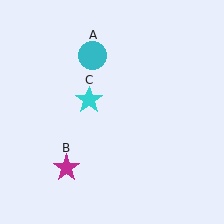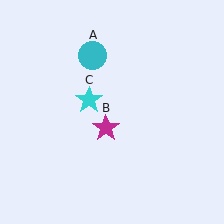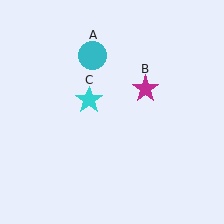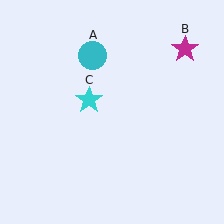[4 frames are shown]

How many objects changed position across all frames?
1 object changed position: magenta star (object B).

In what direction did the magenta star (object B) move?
The magenta star (object B) moved up and to the right.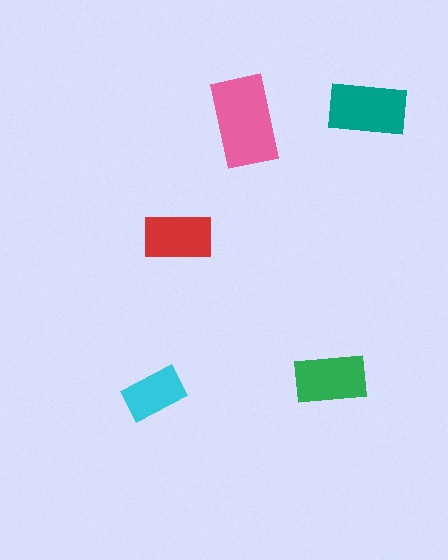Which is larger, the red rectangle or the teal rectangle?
The teal one.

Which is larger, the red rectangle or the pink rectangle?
The pink one.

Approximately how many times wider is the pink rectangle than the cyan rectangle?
About 1.5 times wider.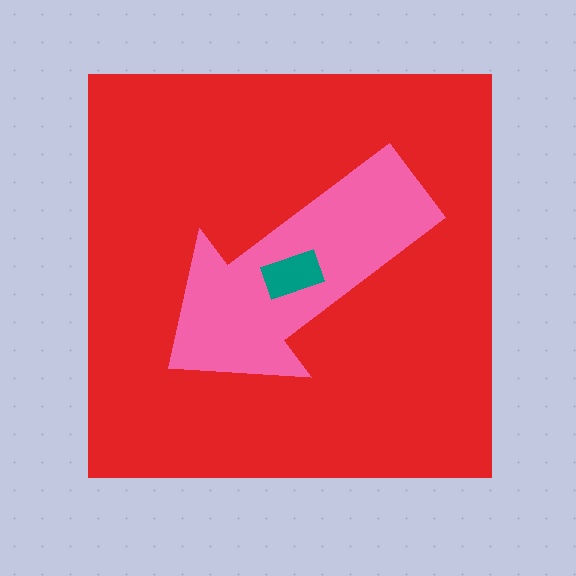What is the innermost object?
The teal rectangle.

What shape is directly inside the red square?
The pink arrow.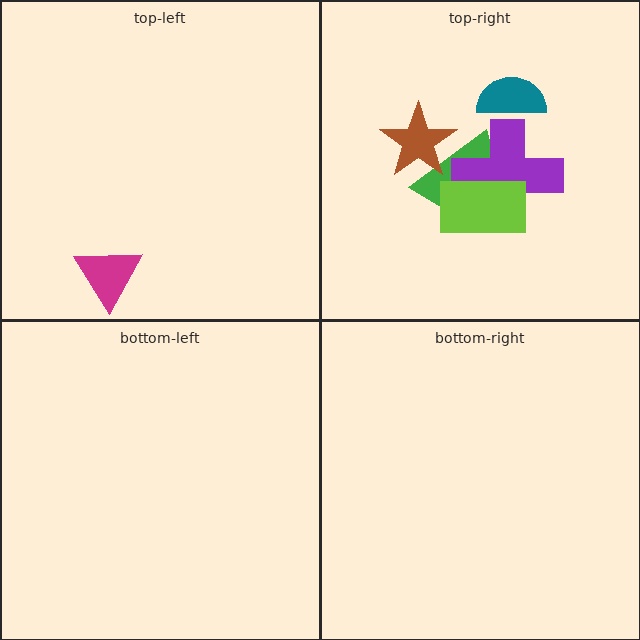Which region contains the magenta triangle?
The top-left region.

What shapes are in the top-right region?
The green trapezoid, the purple cross, the teal semicircle, the brown star, the lime rectangle.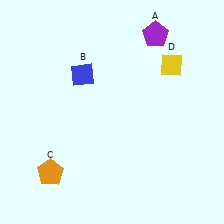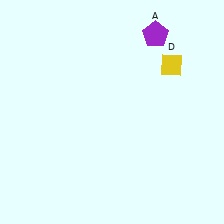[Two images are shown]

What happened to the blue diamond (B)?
The blue diamond (B) was removed in Image 2. It was in the top-left area of Image 1.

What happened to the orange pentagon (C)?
The orange pentagon (C) was removed in Image 2. It was in the bottom-left area of Image 1.